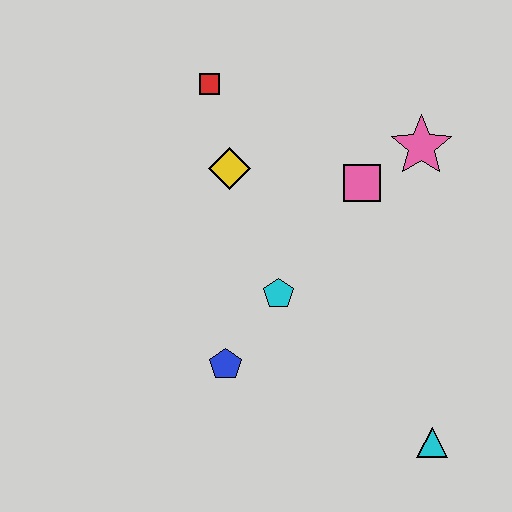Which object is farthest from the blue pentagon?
The pink star is farthest from the blue pentagon.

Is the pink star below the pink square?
No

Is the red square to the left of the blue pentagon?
Yes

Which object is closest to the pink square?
The pink star is closest to the pink square.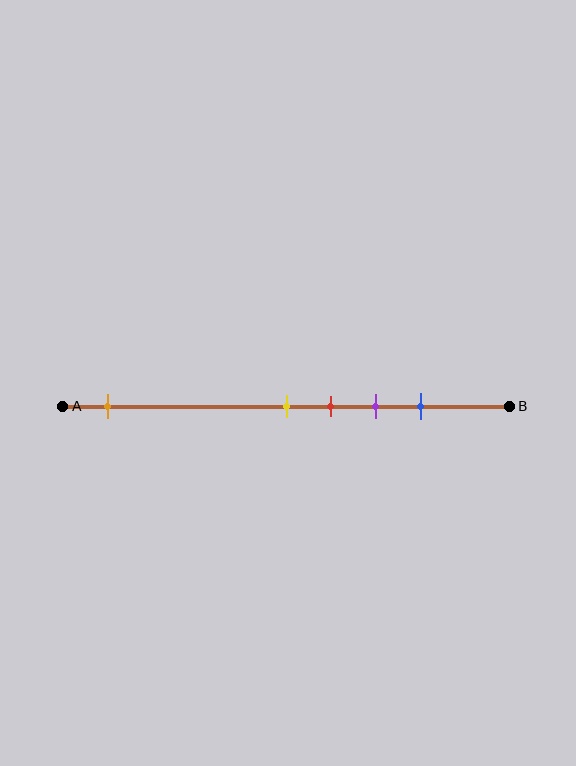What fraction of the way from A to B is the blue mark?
The blue mark is approximately 80% (0.8) of the way from A to B.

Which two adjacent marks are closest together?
The yellow and red marks are the closest adjacent pair.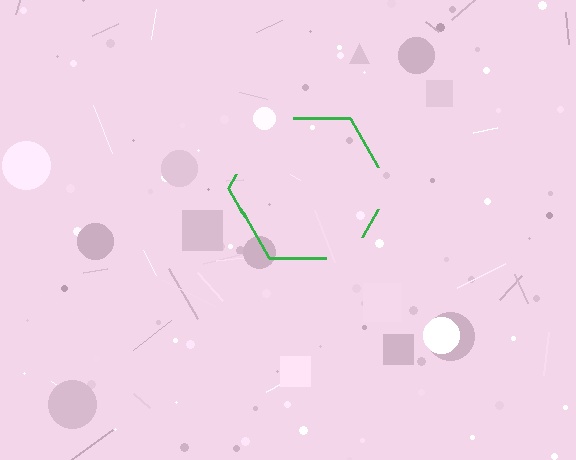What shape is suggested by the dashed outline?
The dashed outline suggests a hexagon.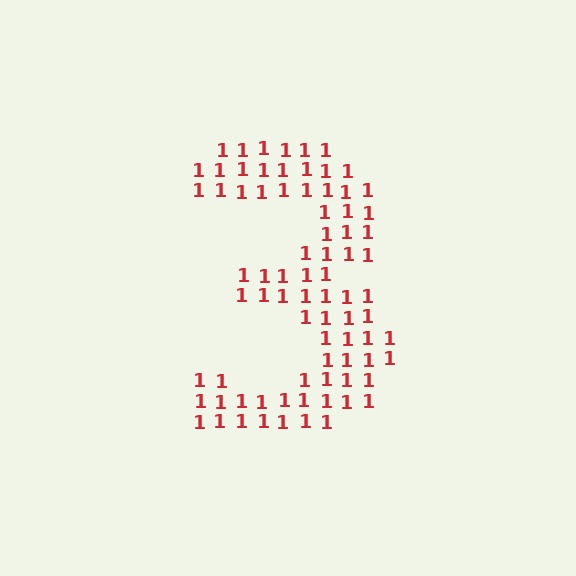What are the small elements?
The small elements are digit 1's.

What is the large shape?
The large shape is the digit 3.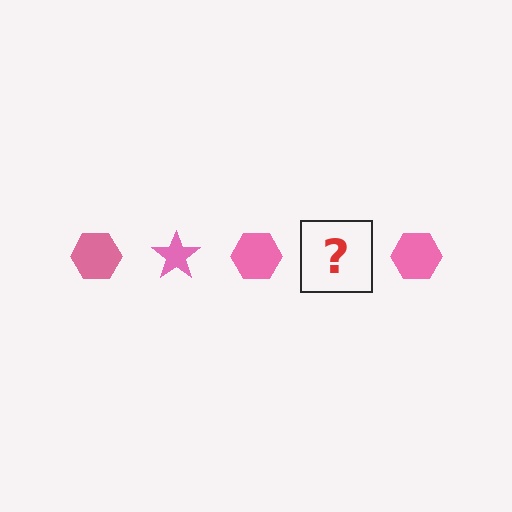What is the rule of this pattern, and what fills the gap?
The rule is that the pattern cycles through hexagon, star shapes in pink. The gap should be filled with a pink star.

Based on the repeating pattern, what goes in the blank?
The blank should be a pink star.